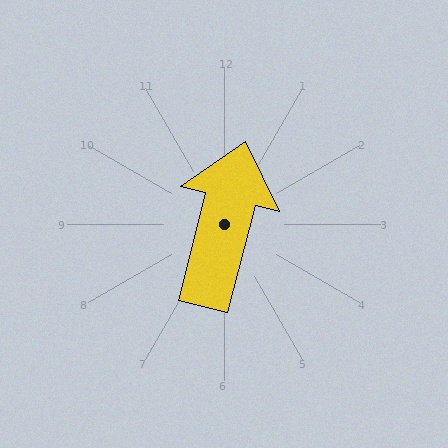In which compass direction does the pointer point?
North.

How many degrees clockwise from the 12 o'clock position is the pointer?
Approximately 14 degrees.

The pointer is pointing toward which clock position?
Roughly 12 o'clock.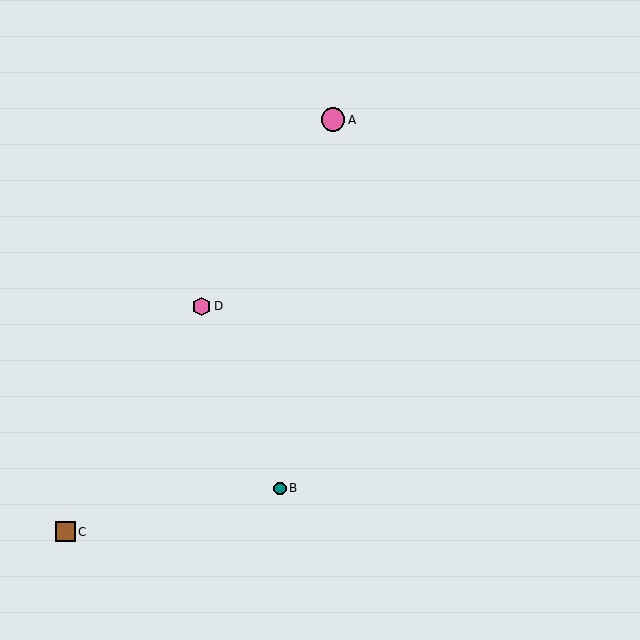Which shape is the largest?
The pink circle (labeled A) is the largest.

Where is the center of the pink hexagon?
The center of the pink hexagon is at (202, 306).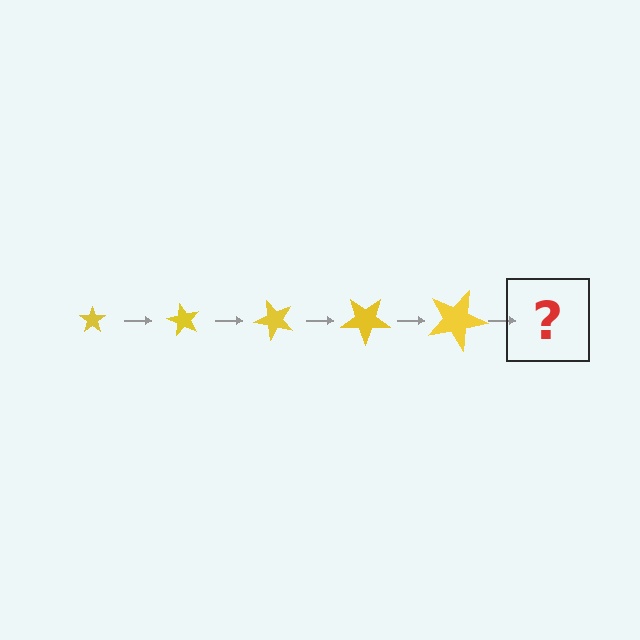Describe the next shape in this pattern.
It should be a star, larger than the previous one and rotated 300 degrees from the start.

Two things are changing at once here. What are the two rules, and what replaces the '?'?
The two rules are that the star grows larger each step and it rotates 60 degrees each step. The '?' should be a star, larger than the previous one and rotated 300 degrees from the start.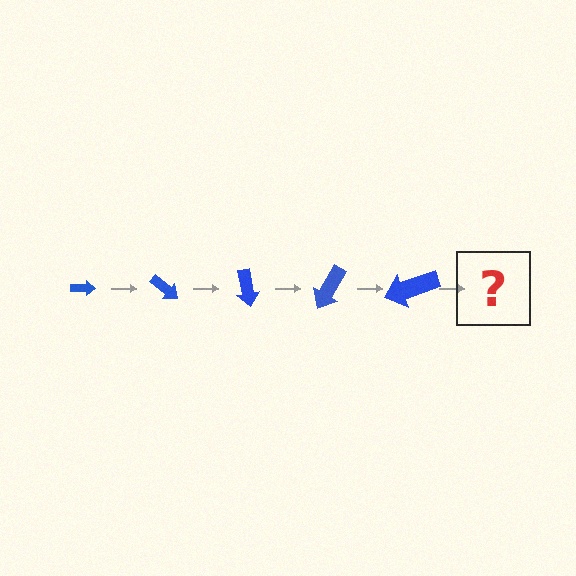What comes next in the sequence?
The next element should be an arrow, larger than the previous one and rotated 200 degrees from the start.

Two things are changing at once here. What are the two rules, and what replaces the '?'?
The two rules are that the arrow grows larger each step and it rotates 40 degrees each step. The '?' should be an arrow, larger than the previous one and rotated 200 degrees from the start.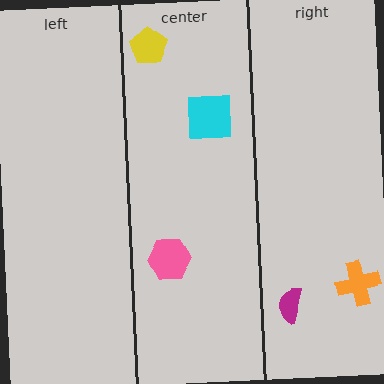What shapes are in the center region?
The yellow pentagon, the cyan square, the pink hexagon.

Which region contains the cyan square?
The center region.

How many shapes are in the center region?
3.